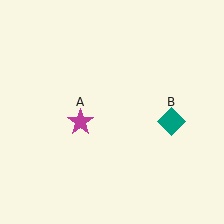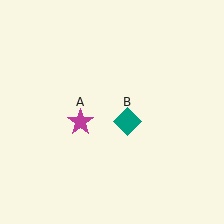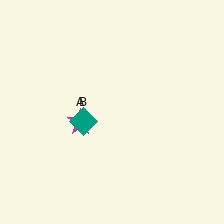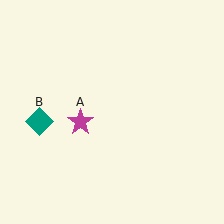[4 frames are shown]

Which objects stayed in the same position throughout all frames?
Magenta star (object A) remained stationary.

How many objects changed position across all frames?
1 object changed position: teal diamond (object B).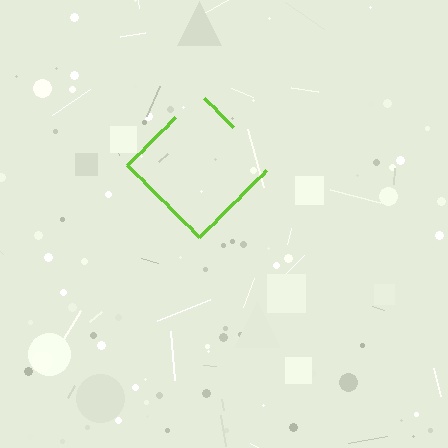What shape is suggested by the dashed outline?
The dashed outline suggests a diamond.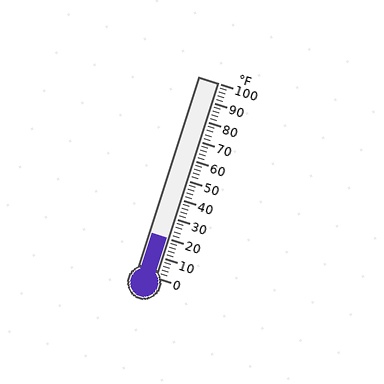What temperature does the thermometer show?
The thermometer shows approximately 20°F.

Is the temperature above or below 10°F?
The temperature is above 10°F.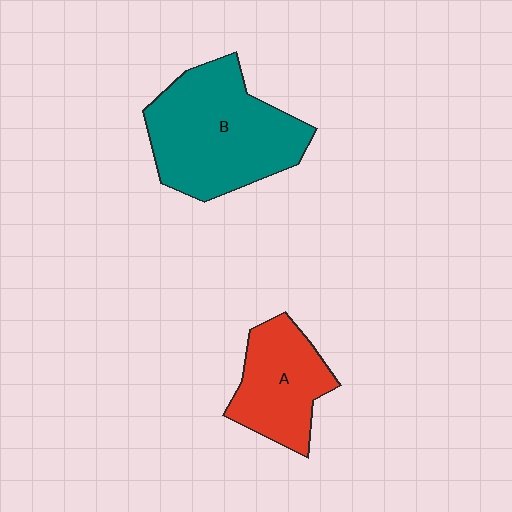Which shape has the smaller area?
Shape A (red).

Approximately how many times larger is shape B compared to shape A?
Approximately 1.7 times.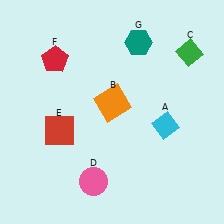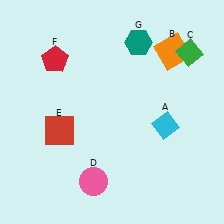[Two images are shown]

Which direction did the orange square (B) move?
The orange square (B) moved right.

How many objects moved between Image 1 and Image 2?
1 object moved between the two images.